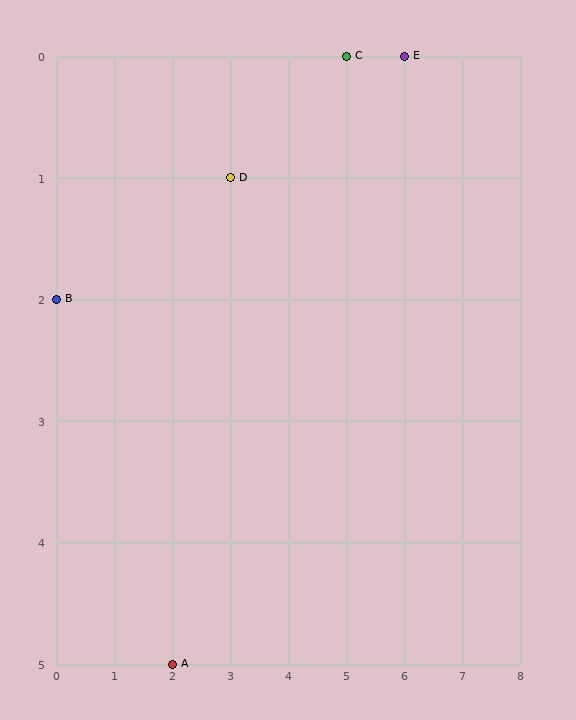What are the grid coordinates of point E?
Point E is at grid coordinates (6, 0).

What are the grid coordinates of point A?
Point A is at grid coordinates (2, 5).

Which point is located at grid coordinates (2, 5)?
Point A is at (2, 5).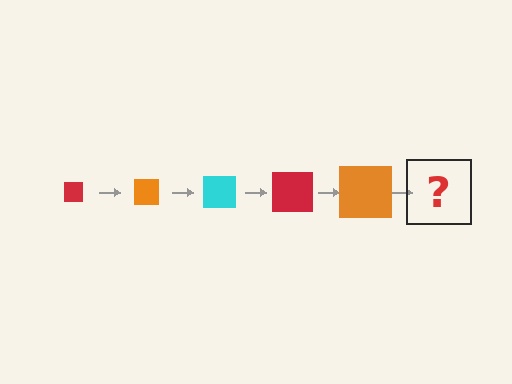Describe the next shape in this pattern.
It should be a cyan square, larger than the previous one.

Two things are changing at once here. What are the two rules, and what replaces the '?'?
The two rules are that the square grows larger each step and the color cycles through red, orange, and cyan. The '?' should be a cyan square, larger than the previous one.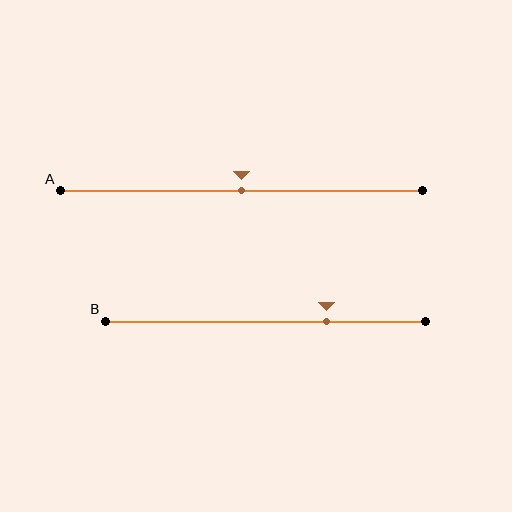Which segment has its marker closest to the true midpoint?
Segment A has its marker closest to the true midpoint.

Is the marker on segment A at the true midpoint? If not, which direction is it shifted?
Yes, the marker on segment A is at the true midpoint.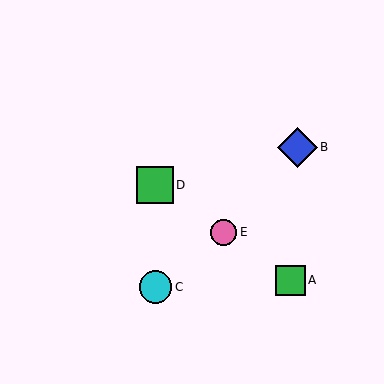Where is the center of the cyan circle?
The center of the cyan circle is at (156, 287).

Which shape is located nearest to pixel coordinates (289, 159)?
The blue diamond (labeled B) at (297, 147) is nearest to that location.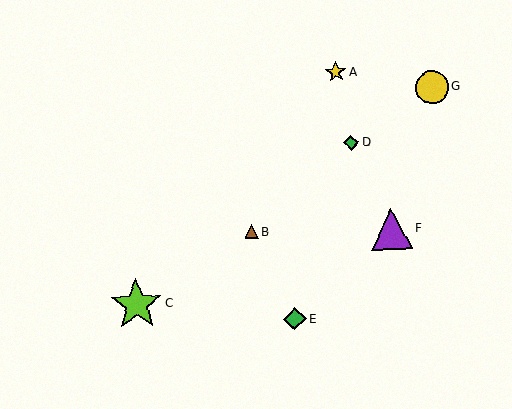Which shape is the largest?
The lime star (labeled C) is the largest.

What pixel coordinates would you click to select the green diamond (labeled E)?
Click at (295, 319) to select the green diamond E.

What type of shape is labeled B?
Shape B is a brown triangle.